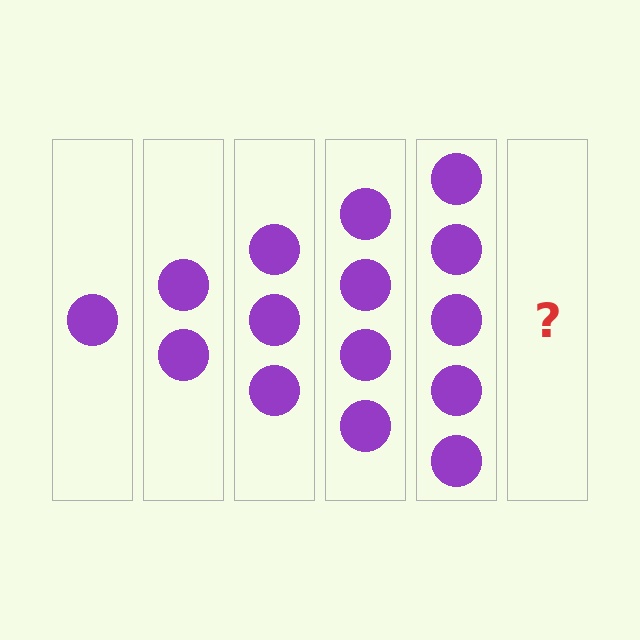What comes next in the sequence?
The next element should be 6 circles.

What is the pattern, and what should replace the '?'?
The pattern is that each step adds one more circle. The '?' should be 6 circles.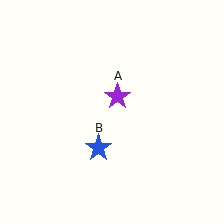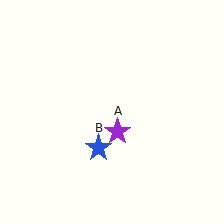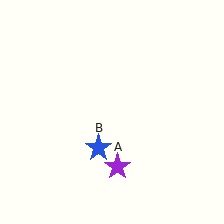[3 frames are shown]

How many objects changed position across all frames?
1 object changed position: purple star (object A).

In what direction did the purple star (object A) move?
The purple star (object A) moved down.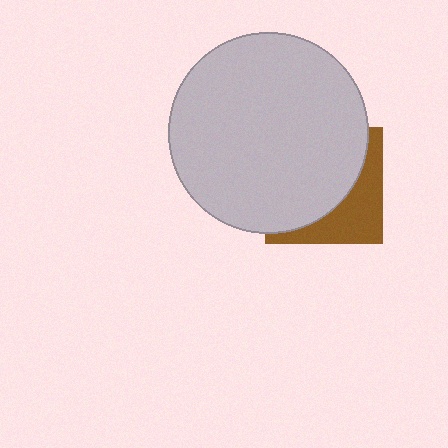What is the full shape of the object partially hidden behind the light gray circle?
The partially hidden object is a brown square.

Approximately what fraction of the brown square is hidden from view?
Roughly 65% of the brown square is hidden behind the light gray circle.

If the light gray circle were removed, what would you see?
You would see the complete brown square.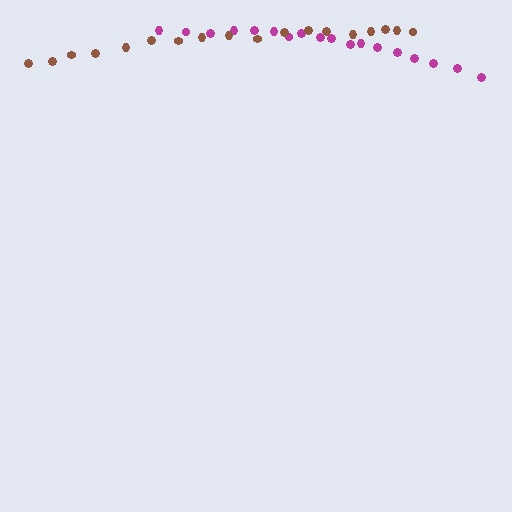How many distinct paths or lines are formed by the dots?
There are 2 distinct paths.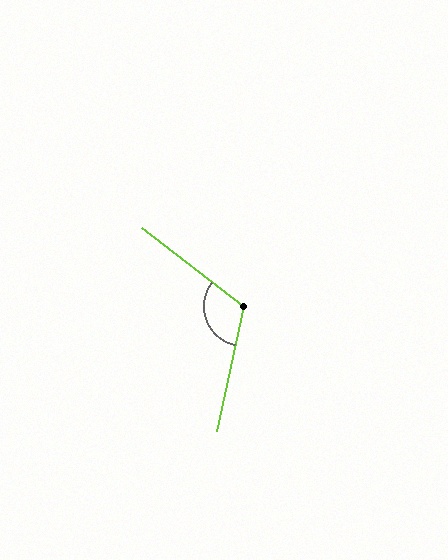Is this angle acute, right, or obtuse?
It is obtuse.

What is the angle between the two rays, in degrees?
Approximately 115 degrees.